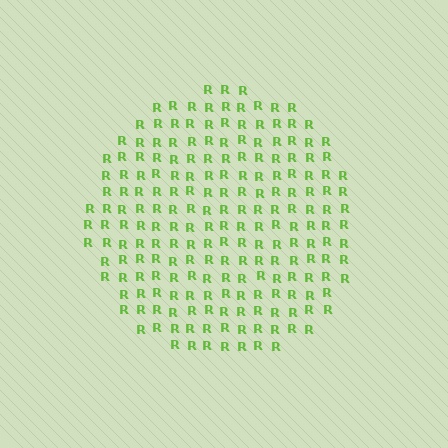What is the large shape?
The large shape is a circle.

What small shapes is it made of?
It is made of small letter R's.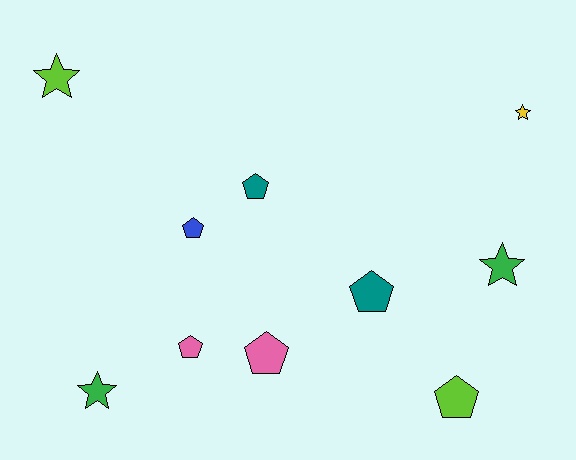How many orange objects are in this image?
There are no orange objects.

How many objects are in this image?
There are 10 objects.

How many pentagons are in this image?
There are 6 pentagons.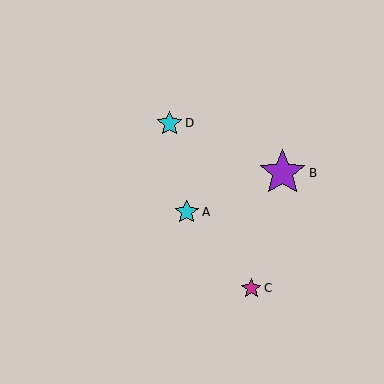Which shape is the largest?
The purple star (labeled B) is the largest.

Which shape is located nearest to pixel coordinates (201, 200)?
The cyan star (labeled A) at (187, 212) is nearest to that location.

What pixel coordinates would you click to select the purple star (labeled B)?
Click at (283, 173) to select the purple star B.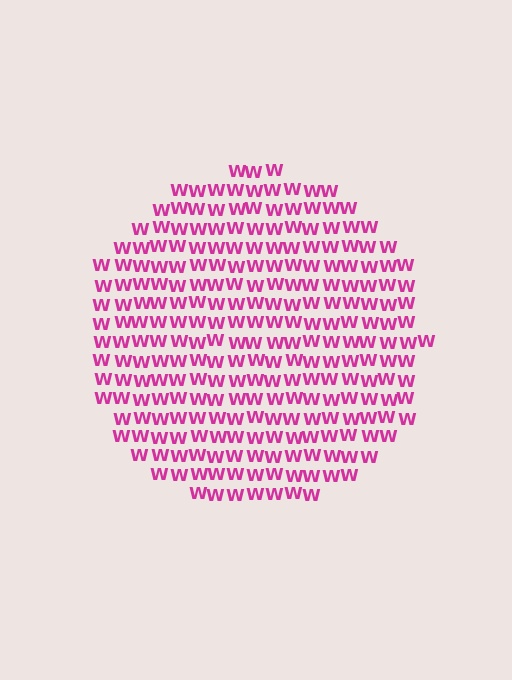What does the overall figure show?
The overall figure shows a circle.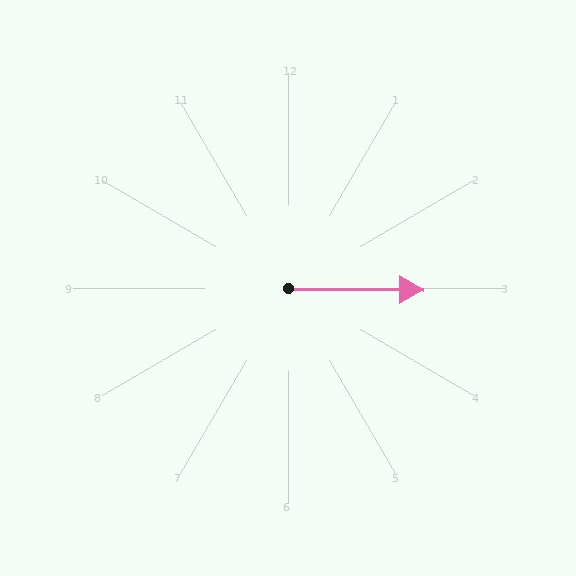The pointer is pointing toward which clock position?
Roughly 3 o'clock.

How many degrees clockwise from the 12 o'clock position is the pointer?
Approximately 91 degrees.